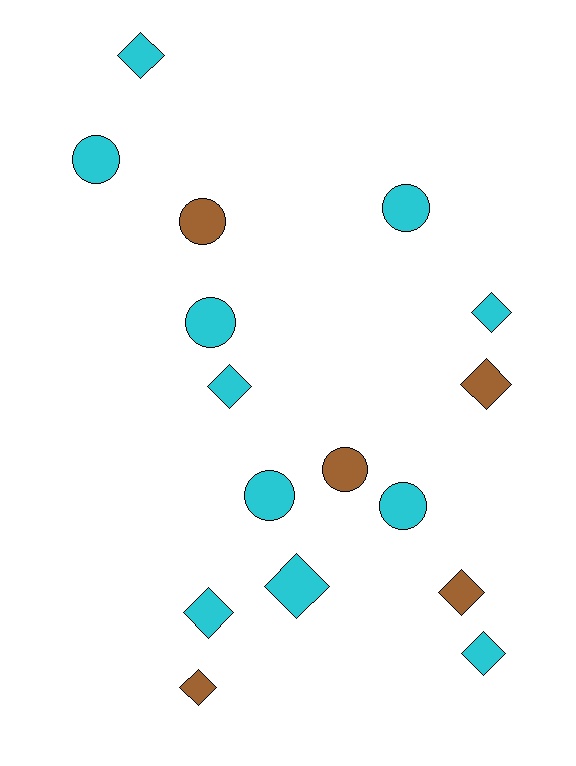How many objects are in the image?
There are 16 objects.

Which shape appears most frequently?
Diamond, with 9 objects.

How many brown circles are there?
There are 2 brown circles.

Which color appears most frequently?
Cyan, with 11 objects.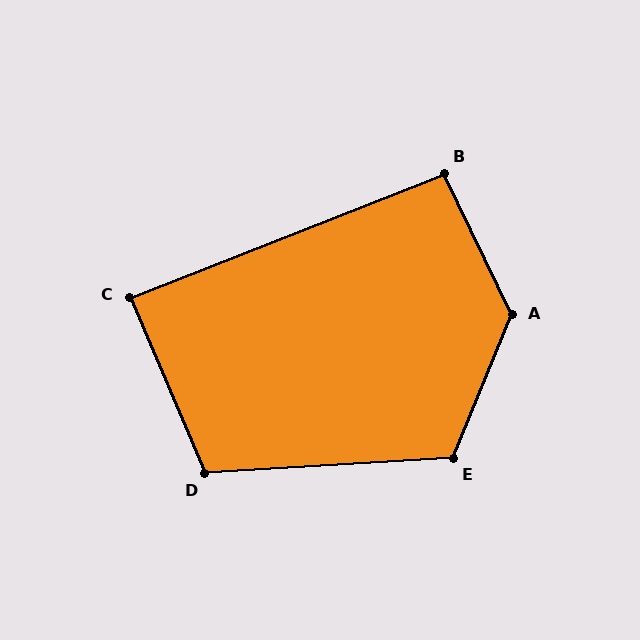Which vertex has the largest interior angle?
A, at approximately 132 degrees.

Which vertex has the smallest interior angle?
C, at approximately 88 degrees.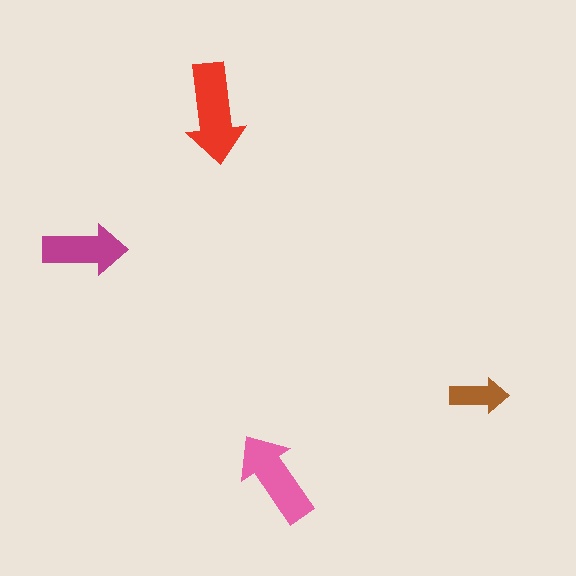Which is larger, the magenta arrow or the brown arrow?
The magenta one.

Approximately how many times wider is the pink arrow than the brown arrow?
About 1.5 times wider.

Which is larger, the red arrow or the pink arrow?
The red one.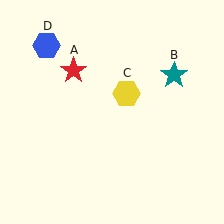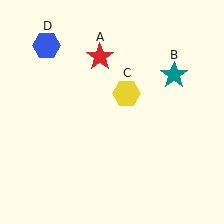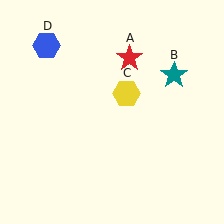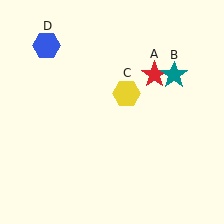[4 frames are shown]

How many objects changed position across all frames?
1 object changed position: red star (object A).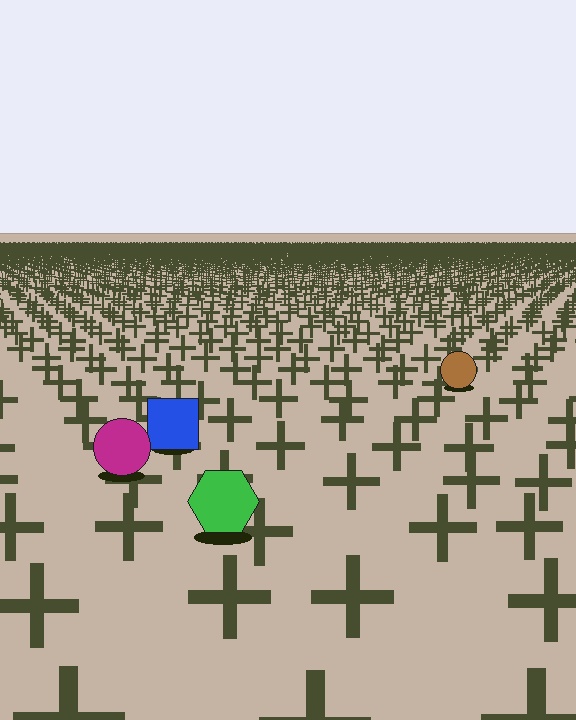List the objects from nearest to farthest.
From nearest to farthest: the green hexagon, the magenta circle, the blue square, the brown circle.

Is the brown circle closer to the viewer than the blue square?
No. The blue square is closer — you can tell from the texture gradient: the ground texture is coarser near it.